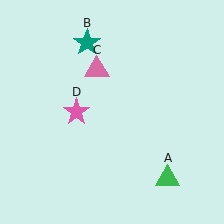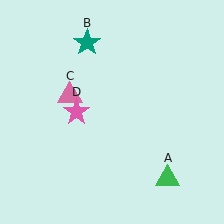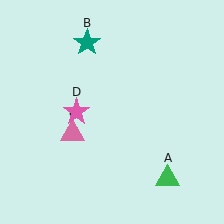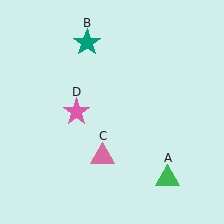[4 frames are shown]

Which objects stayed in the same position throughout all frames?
Green triangle (object A) and teal star (object B) and pink star (object D) remained stationary.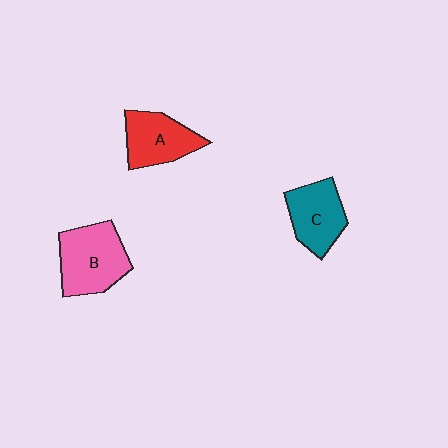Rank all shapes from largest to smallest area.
From largest to smallest: B (pink), A (red), C (teal).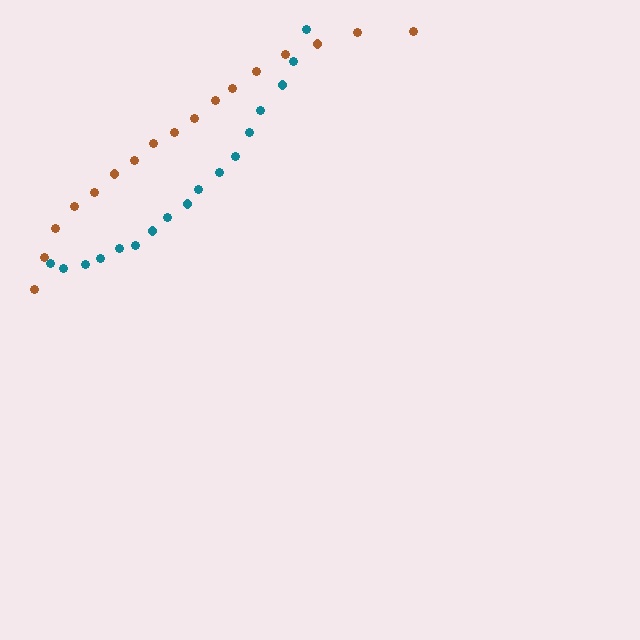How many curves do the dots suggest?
There are 2 distinct paths.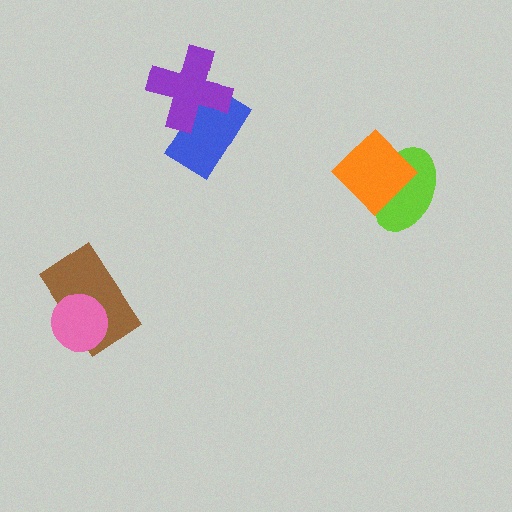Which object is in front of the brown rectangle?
The pink circle is in front of the brown rectangle.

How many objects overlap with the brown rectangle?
1 object overlaps with the brown rectangle.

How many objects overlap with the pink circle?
1 object overlaps with the pink circle.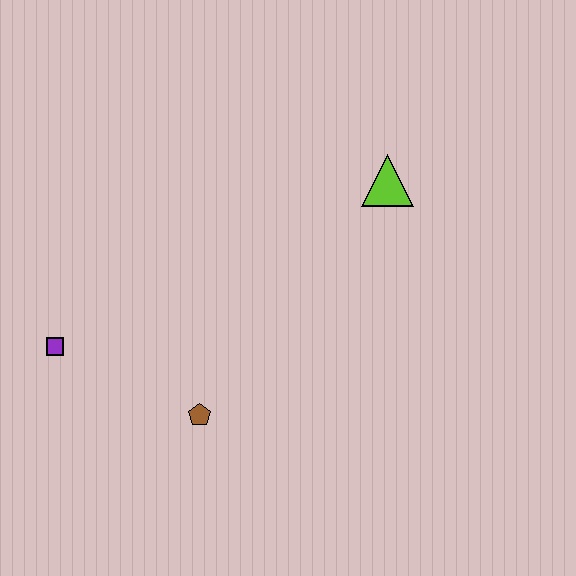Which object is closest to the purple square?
The brown pentagon is closest to the purple square.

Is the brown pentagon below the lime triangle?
Yes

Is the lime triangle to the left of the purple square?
No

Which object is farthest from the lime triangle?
The purple square is farthest from the lime triangle.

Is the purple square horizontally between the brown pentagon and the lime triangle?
No